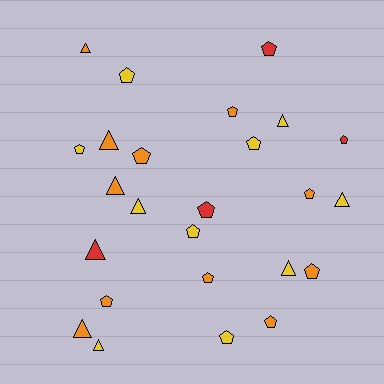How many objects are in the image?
There are 25 objects.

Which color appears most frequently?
Orange, with 11 objects.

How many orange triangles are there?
There are 4 orange triangles.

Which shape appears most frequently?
Pentagon, with 15 objects.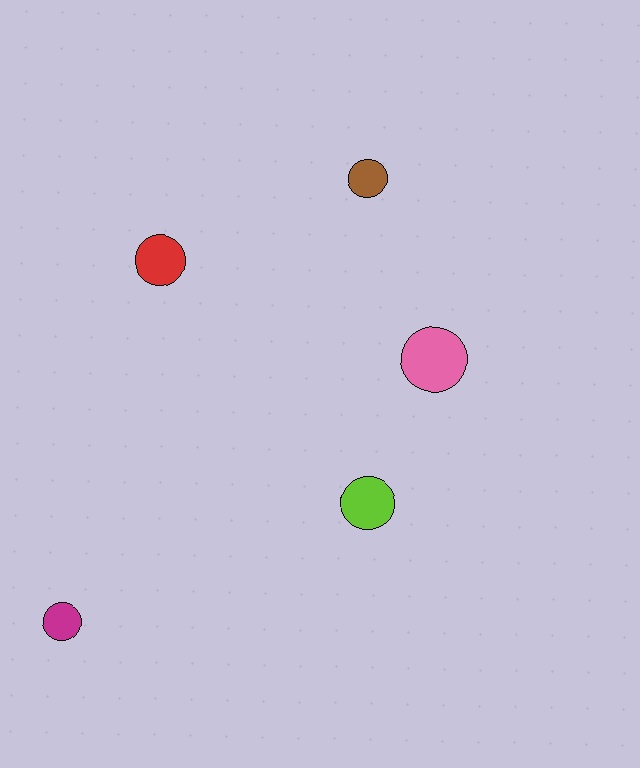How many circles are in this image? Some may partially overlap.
There are 5 circles.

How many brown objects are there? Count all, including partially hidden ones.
There is 1 brown object.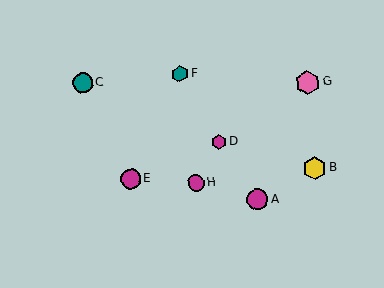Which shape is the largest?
The pink hexagon (labeled G) is the largest.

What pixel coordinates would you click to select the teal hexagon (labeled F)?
Click at (180, 74) to select the teal hexagon F.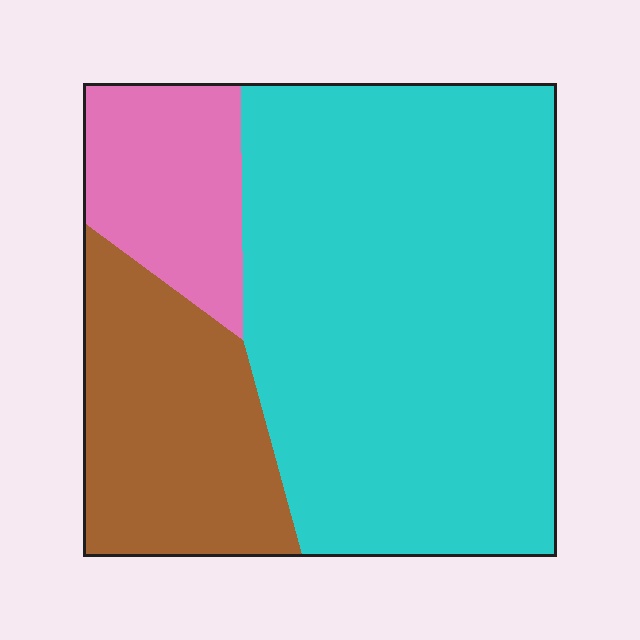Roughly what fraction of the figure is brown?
Brown covers 23% of the figure.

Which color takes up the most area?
Cyan, at roughly 65%.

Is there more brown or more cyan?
Cyan.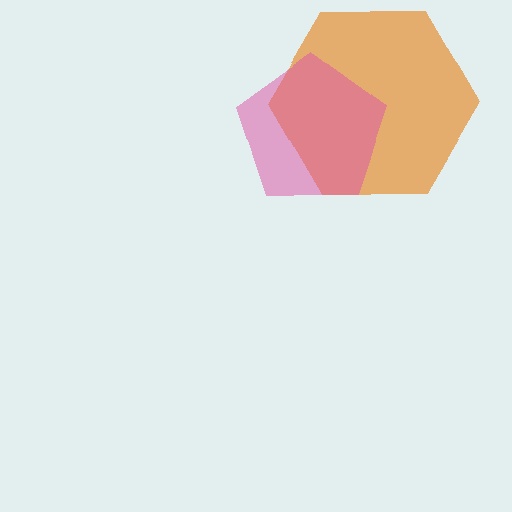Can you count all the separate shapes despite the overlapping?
Yes, there are 2 separate shapes.